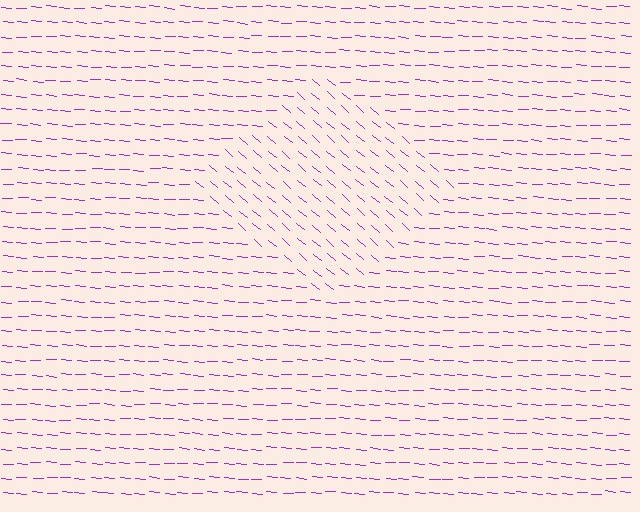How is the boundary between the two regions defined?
The boundary is defined purely by a change in line orientation (approximately 36 degrees difference). All lines are the same color and thickness.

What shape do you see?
I see a diamond.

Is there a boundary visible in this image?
Yes, there is a texture boundary formed by a change in line orientation.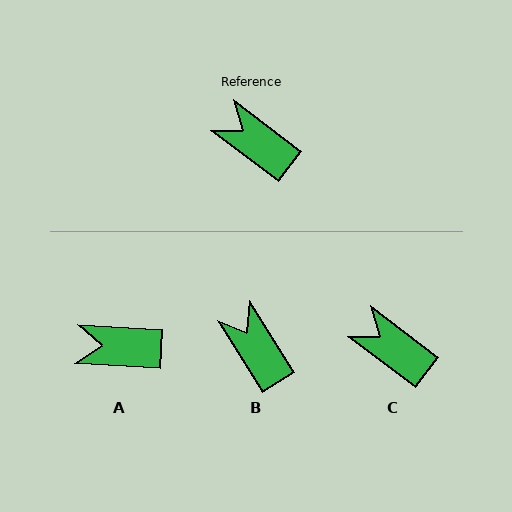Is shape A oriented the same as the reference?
No, it is off by about 34 degrees.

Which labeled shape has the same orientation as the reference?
C.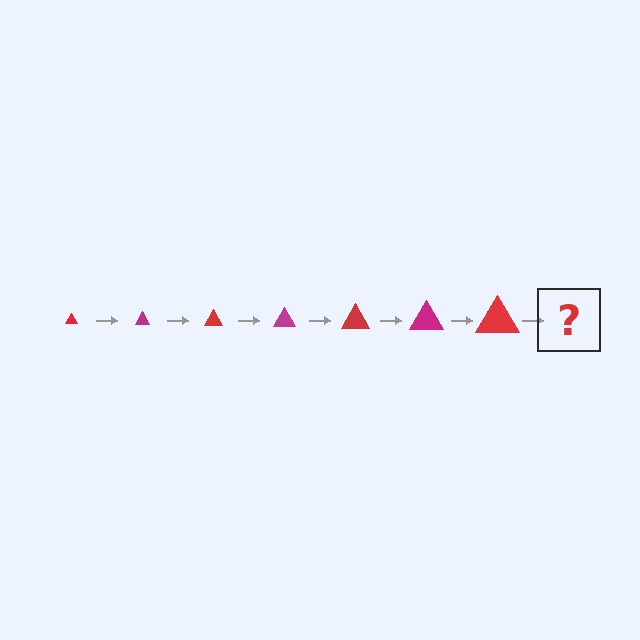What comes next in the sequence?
The next element should be a magenta triangle, larger than the previous one.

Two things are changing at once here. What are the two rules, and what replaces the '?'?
The two rules are that the triangle grows larger each step and the color cycles through red and magenta. The '?' should be a magenta triangle, larger than the previous one.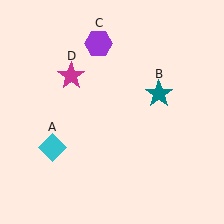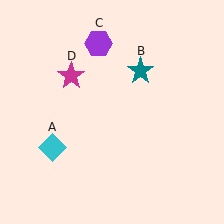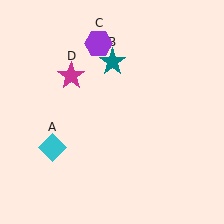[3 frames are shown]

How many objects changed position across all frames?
1 object changed position: teal star (object B).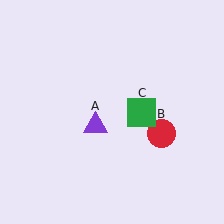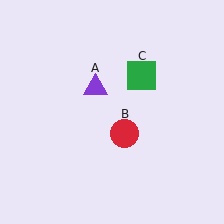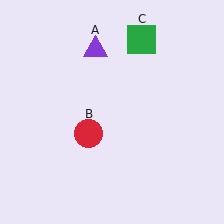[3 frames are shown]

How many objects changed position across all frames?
3 objects changed position: purple triangle (object A), red circle (object B), green square (object C).